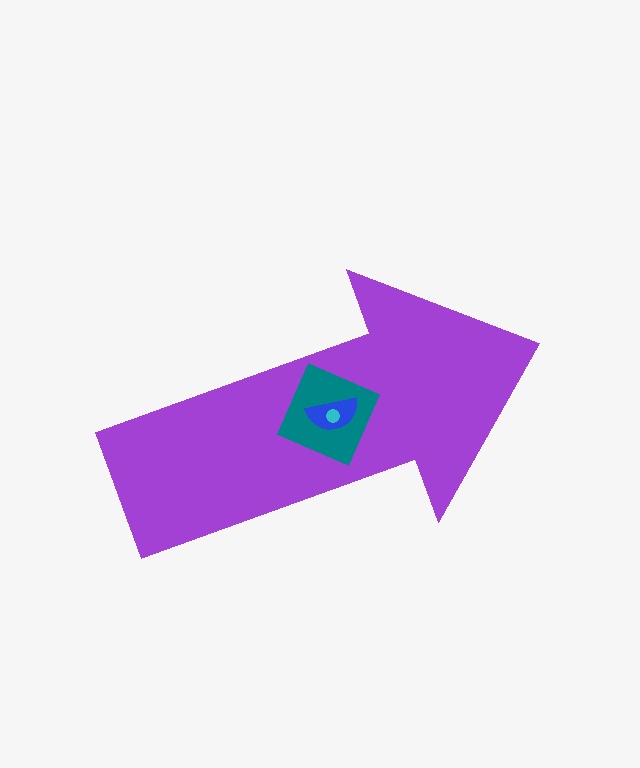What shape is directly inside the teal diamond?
The blue semicircle.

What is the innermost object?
The cyan circle.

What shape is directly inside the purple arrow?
The teal diamond.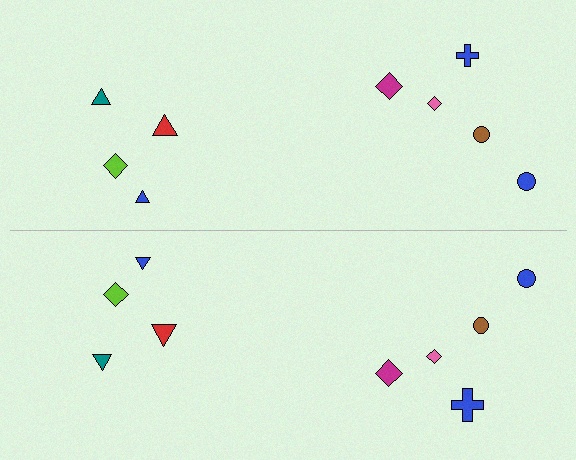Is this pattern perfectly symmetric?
No, the pattern is not perfectly symmetric. The blue cross on the bottom side has a different size than its mirror counterpart.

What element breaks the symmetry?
The blue cross on the bottom side has a different size than its mirror counterpart.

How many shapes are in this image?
There are 18 shapes in this image.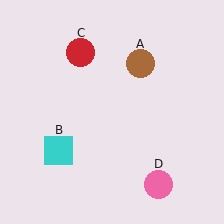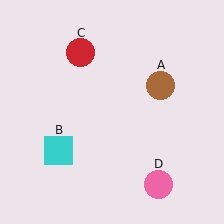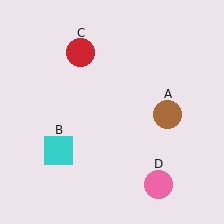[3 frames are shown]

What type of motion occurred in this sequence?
The brown circle (object A) rotated clockwise around the center of the scene.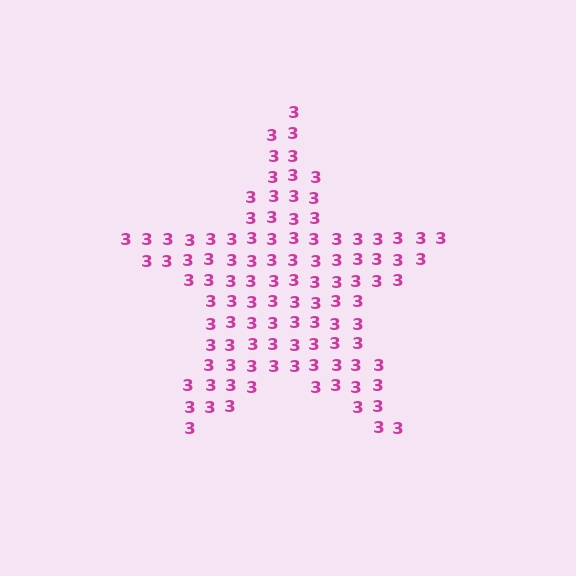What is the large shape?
The large shape is a star.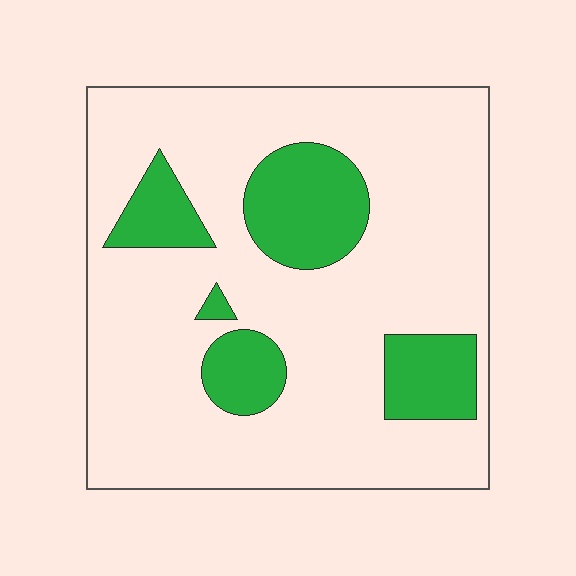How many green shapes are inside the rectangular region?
5.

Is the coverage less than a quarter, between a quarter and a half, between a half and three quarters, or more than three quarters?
Less than a quarter.